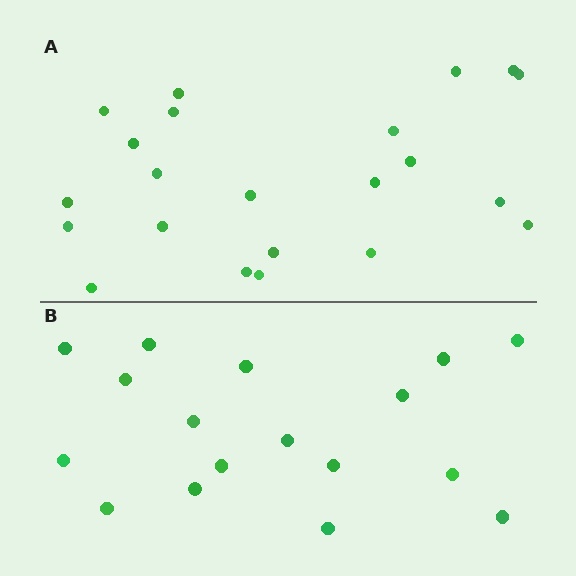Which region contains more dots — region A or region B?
Region A (the top region) has more dots.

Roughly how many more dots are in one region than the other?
Region A has about 5 more dots than region B.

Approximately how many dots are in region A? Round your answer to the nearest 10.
About 20 dots. (The exact count is 22, which rounds to 20.)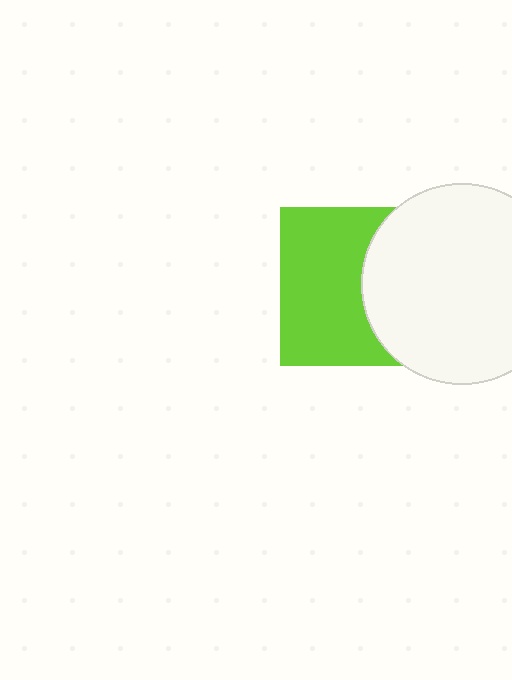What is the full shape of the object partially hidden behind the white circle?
The partially hidden object is a lime square.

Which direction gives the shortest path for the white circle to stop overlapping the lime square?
Moving right gives the shortest separation.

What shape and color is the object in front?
The object in front is a white circle.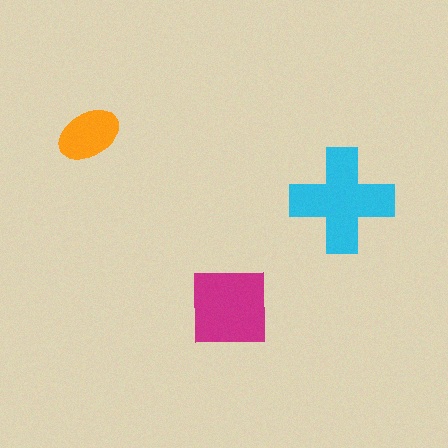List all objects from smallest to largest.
The orange ellipse, the magenta square, the cyan cross.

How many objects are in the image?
There are 3 objects in the image.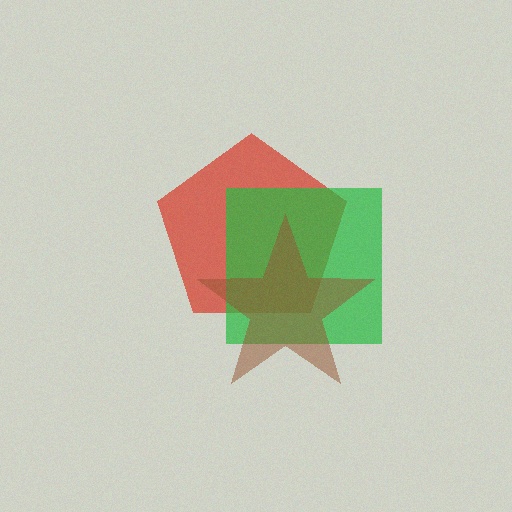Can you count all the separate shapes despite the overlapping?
Yes, there are 3 separate shapes.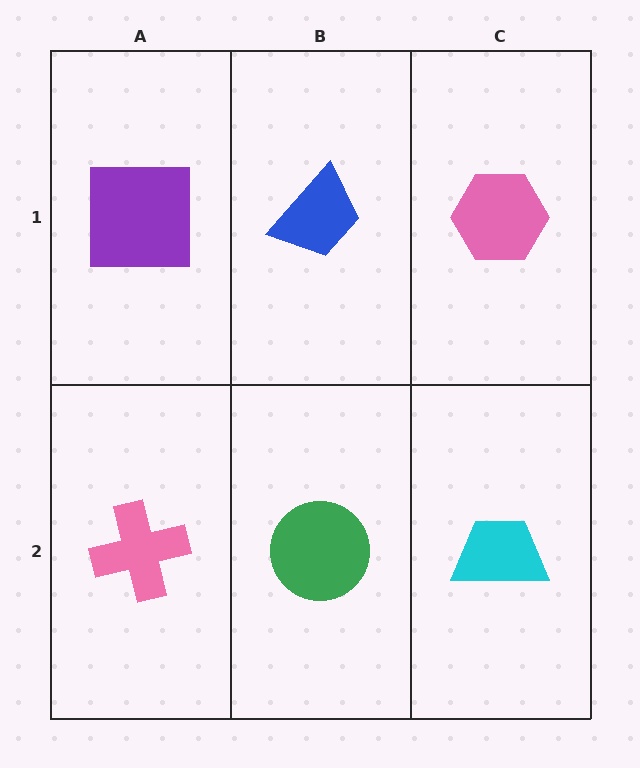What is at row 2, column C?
A cyan trapezoid.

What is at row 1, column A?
A purple square.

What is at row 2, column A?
A pink cross.